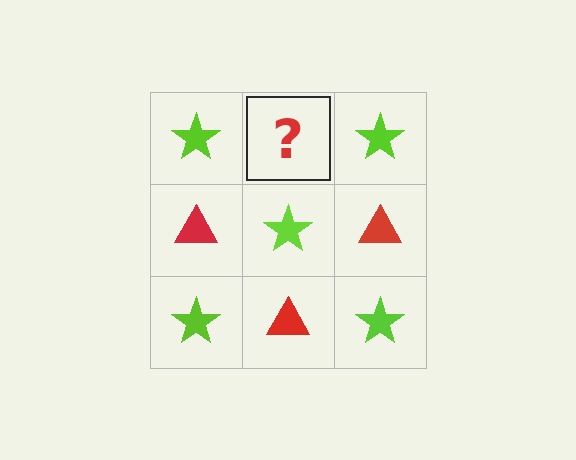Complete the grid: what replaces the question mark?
The question mark should be replaced with a red triangle.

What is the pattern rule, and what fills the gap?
The rule is that it alternates lime star and red triangle in a checkerboard pattern. The gap should be filled with a red triangle.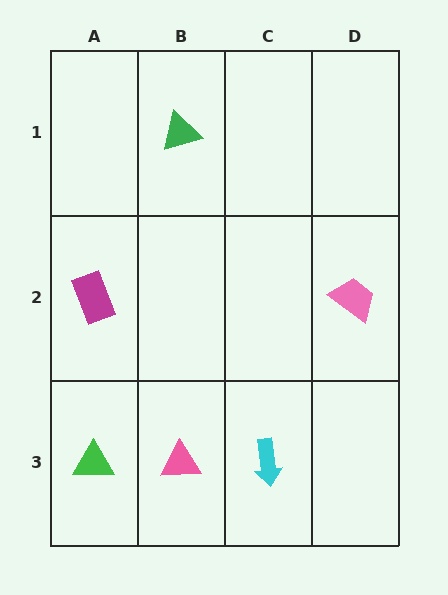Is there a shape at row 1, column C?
No, that cell is empty.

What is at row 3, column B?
A pink triangle.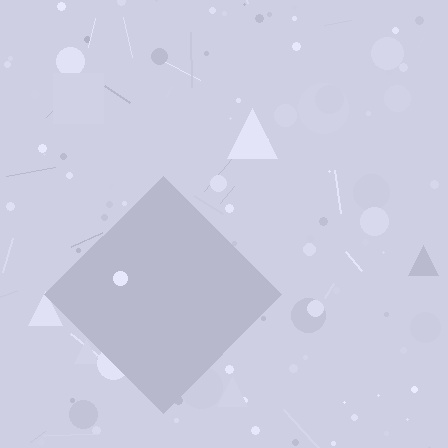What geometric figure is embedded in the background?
A diamond is embedded in the background.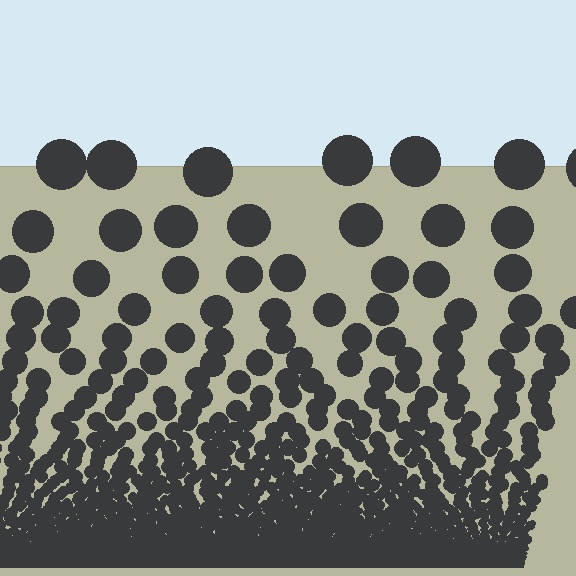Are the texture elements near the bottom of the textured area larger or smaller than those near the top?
Smaller. The gradient is inverted — elements near the bottom are smaller and denser.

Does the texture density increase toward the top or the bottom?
Density increases toward the bottom.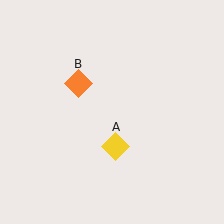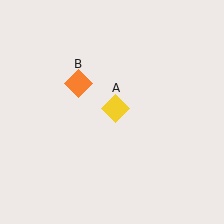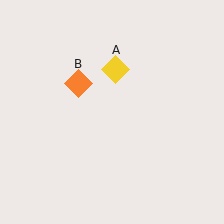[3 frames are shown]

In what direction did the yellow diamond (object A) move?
The yellow diamond (object A) moved up.